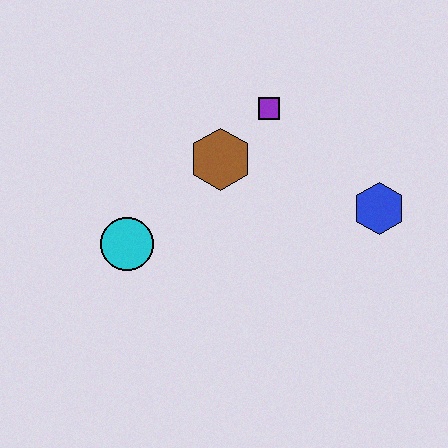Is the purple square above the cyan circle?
Yes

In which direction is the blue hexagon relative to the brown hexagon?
The blue hexagon is to the right of the brown hexagon.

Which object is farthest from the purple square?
The cyan circle is farthest from the purple square.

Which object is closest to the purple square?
The brown hexagon is closest to the purple square.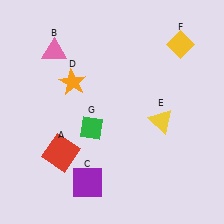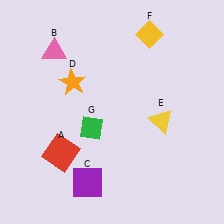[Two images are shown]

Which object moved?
The yellow diamond (F) moved left.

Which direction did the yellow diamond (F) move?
The yellow diamond (F) moved left.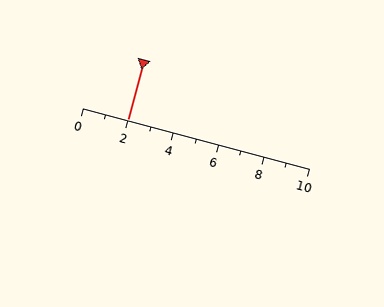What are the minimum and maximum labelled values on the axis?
The axis runs from 0 to 10.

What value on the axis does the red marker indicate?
The marker indicates approximately 2.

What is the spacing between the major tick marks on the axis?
The major ticks are spaced 2 apart.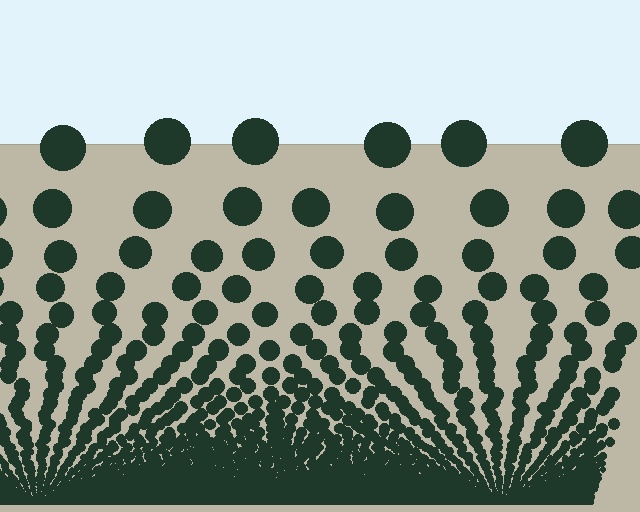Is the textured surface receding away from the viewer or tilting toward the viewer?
The surface appears to tilt toward the viewer. Texture elements get larger and sparser toward the top.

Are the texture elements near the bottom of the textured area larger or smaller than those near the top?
Smaller. The gradient is inverted — elements near the bottom are smaller and denser.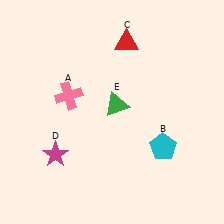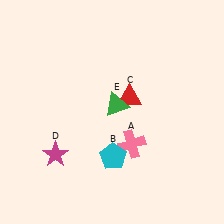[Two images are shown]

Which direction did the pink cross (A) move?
The pink cross (A) moved right.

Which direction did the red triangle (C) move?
The red triangle (C) moved down.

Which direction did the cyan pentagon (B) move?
The cyan pentagon (B) moved left.